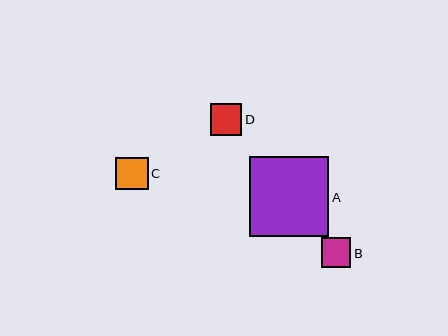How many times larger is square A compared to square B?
Square A is approximately 2.7 times the size of square B.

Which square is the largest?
Square A is the largest with a size of approximately 80 pixels.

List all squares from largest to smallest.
From largest to smallest: A, C, D, B.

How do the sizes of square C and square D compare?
Square C and square D are approximately the same size.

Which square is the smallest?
Square B is the smallest with a size of approximately 29 pixels.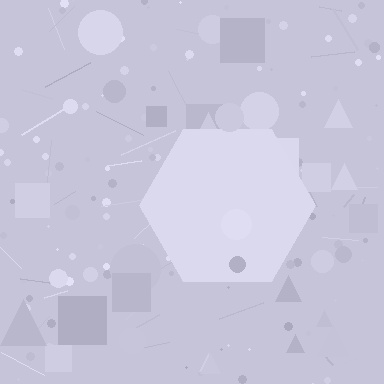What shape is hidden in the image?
A hexagon is hidden in the image.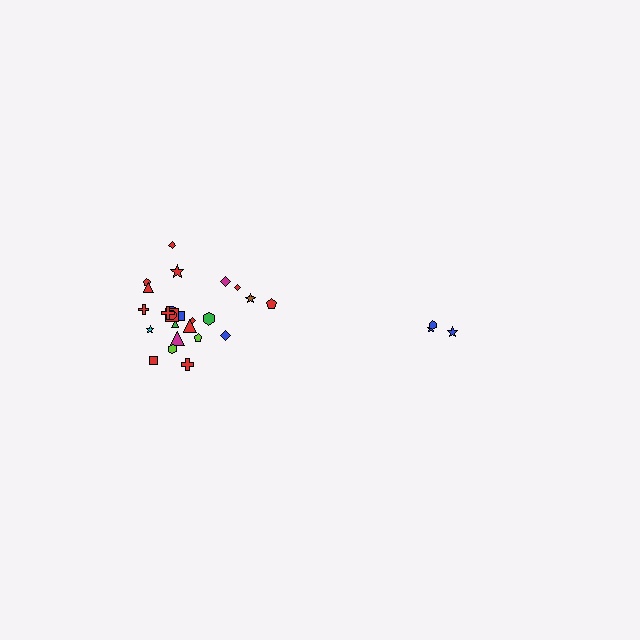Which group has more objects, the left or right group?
The left group.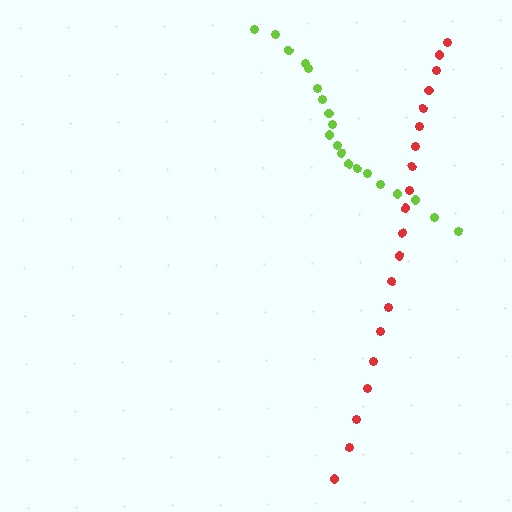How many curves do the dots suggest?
There are 2 distinct paths.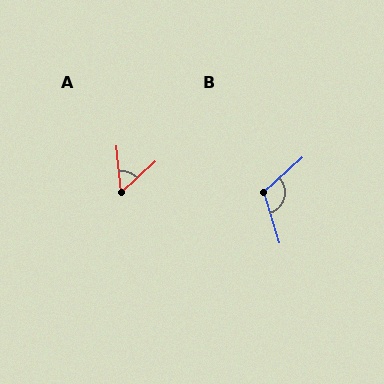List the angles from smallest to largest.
A (54°), B (115°).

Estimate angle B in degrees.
Approximately 115 degrees.